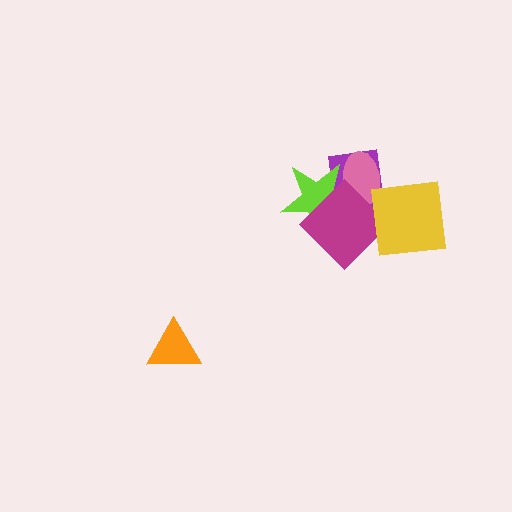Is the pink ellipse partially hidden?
Yes, it is partially covered by another shape.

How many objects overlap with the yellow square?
3 objects overlap with the yellow square.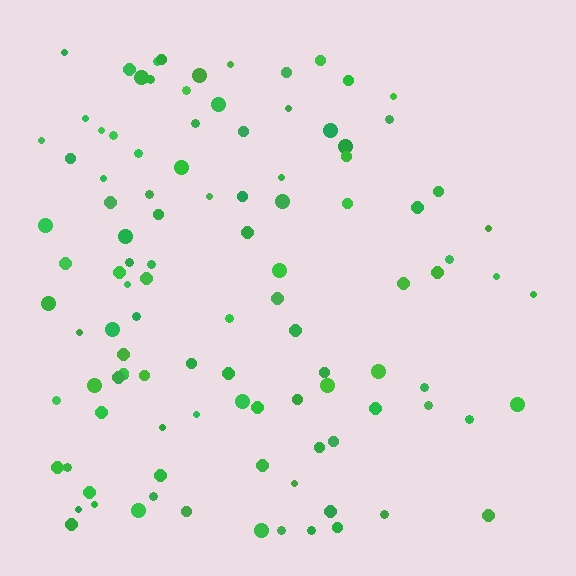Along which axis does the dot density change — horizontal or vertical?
Horizontal.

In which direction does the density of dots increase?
From right to left, with the left side densest.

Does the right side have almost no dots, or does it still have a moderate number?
Still a moderate number, just noticeably fewer than the left.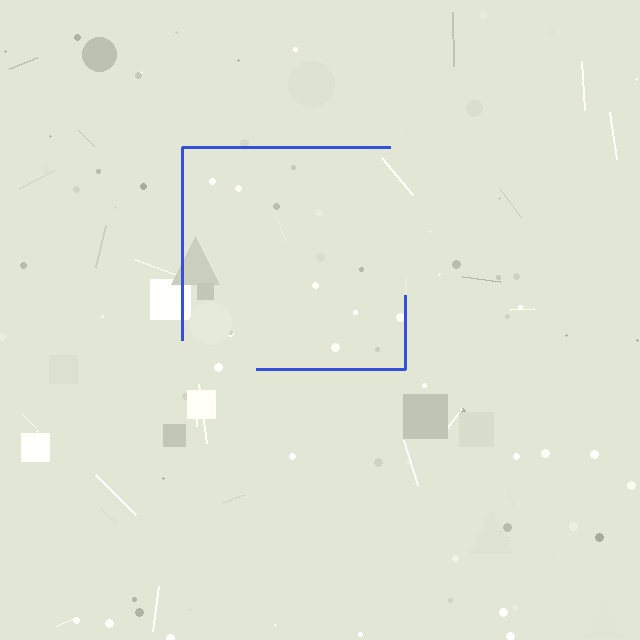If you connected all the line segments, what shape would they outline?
They would outline a square.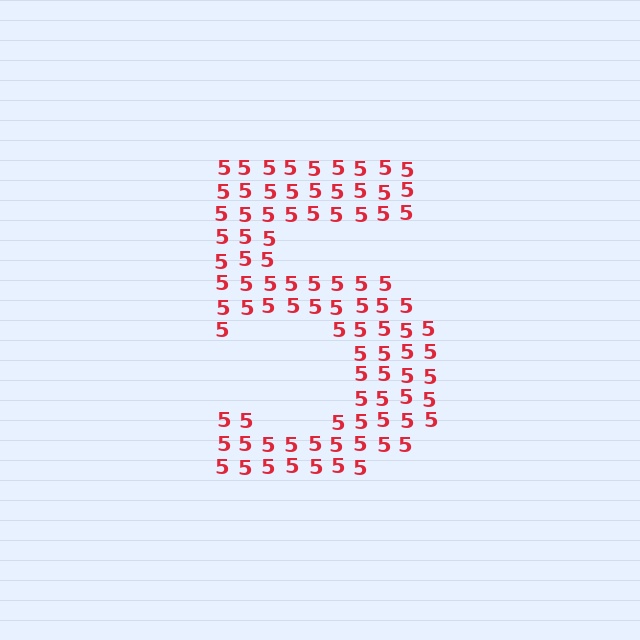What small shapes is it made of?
It is made of small digit 5's.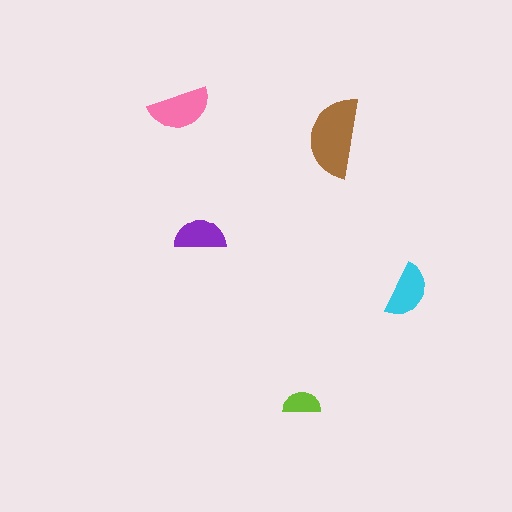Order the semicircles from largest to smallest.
the brown one, the pink one, the cyan one, the purple one, the lime one.